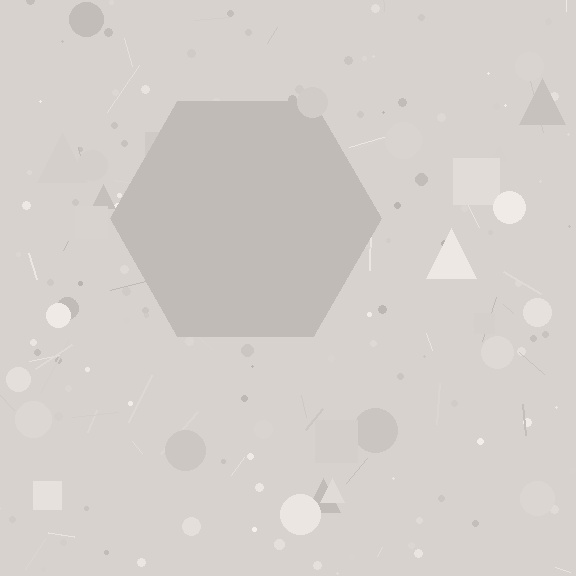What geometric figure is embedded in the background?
A hexagon is embedded in the background.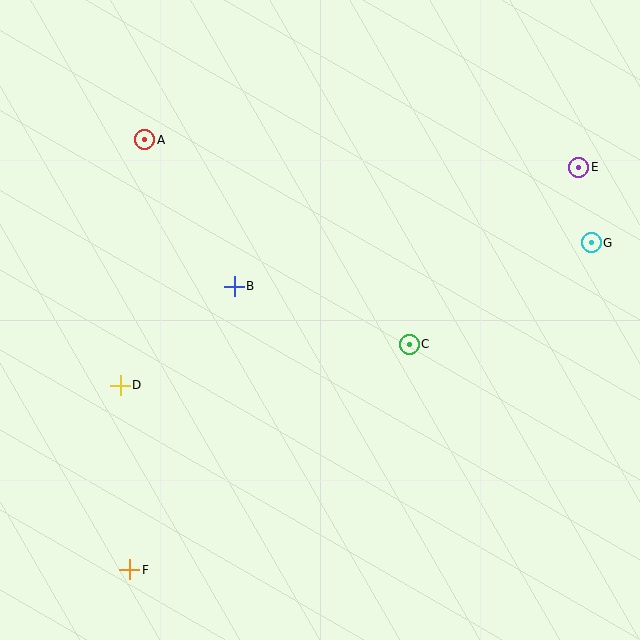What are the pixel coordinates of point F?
Point F is at (130, 570).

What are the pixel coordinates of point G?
Point G is at (591, 243).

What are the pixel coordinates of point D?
Point D is at (120, 385).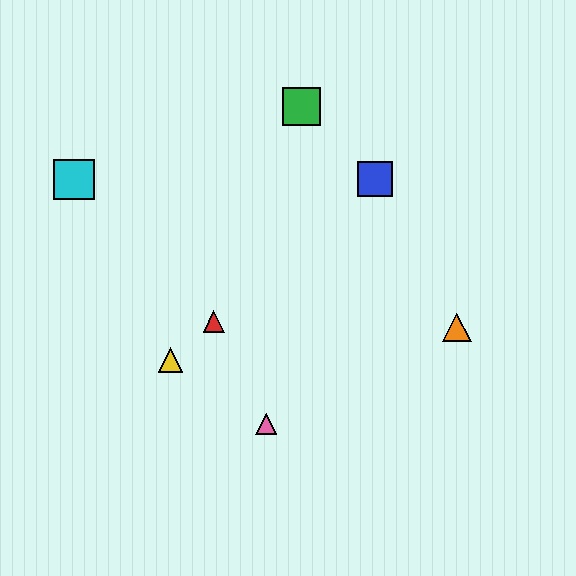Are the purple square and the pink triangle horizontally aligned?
No, the purple square is at y≈179 and the pink triangle is at y≈424.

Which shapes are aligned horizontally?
The blue square, the purple square, the cyan square are aligned horizontally.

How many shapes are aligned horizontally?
3 shapes (the blue square, the purple square, the cyan square) are aligned horizontally.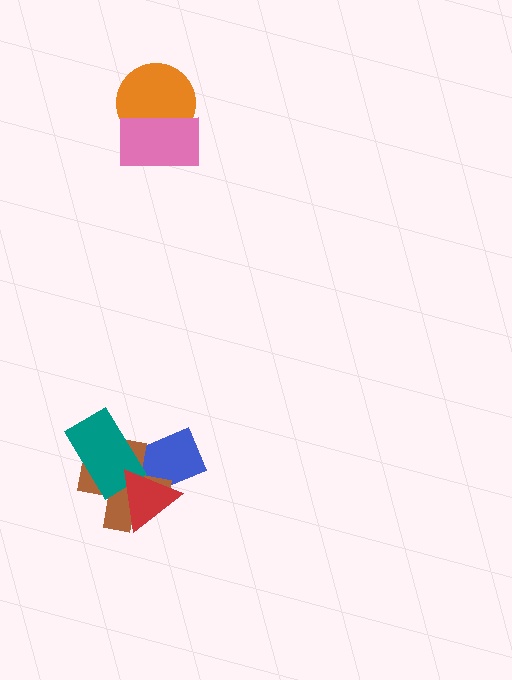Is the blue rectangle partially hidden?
Yes, it is partially covered by another shape.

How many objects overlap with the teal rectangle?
3 objects overlap with the teal rectangle.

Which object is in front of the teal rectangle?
The red triangle is in front of the teal rectangle.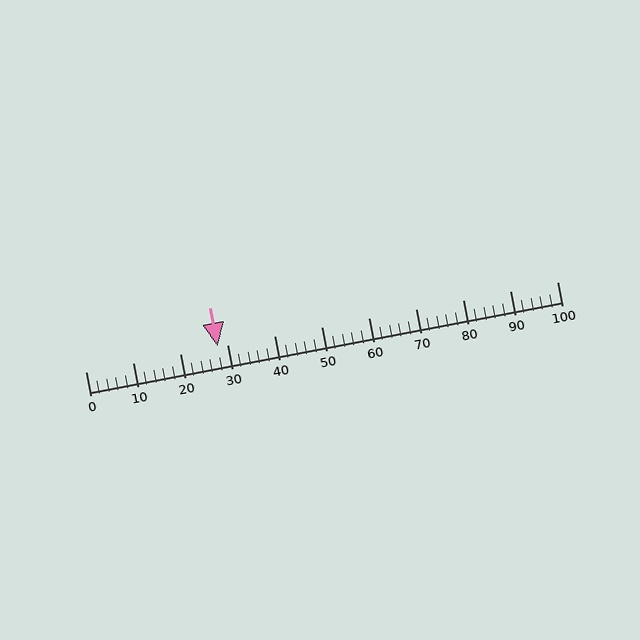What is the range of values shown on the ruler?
The ruler shows values from 0 to 100.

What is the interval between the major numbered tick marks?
The major tick marks are spaced 10 units apart.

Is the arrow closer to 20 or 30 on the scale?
The arrow is closer to 30.